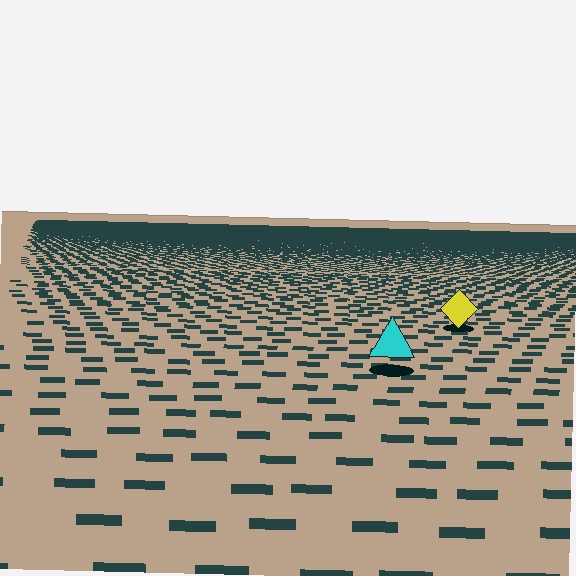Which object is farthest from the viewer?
The yellow diamond is farthest from the viewer. It appears smaller and the ground texture around it is denser.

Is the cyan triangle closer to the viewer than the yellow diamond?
Yes. The cyan triangle is closer — you can tell from the texture gradient: the ground texture is coarser near it.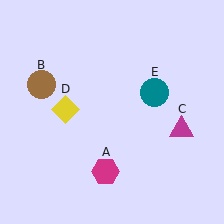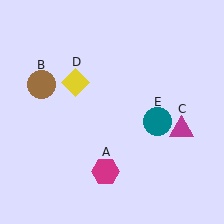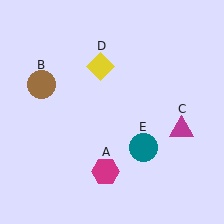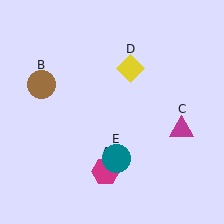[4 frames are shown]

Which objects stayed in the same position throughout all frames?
Magenta hexagon (object A) and brown circle (object B) and magenta triangle (object C) remained stationary.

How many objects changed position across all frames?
2 objects changed position: yellow diamond (object D), teal circle (object E).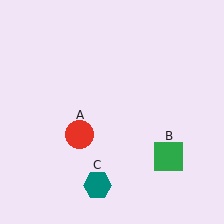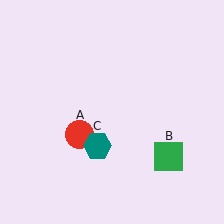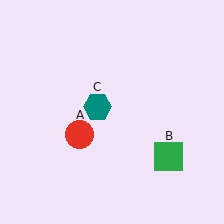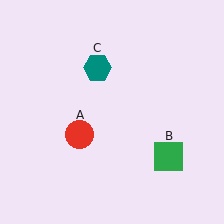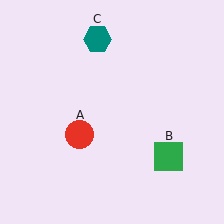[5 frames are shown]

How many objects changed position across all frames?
1 object changed position: teal hexagon (object C).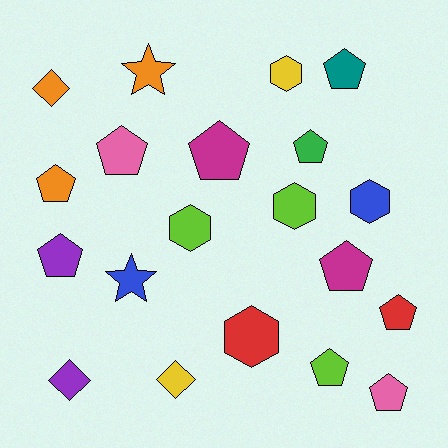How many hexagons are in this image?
There are 5 hexagons.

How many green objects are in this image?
There is 1 green object.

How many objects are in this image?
There are 20 objects.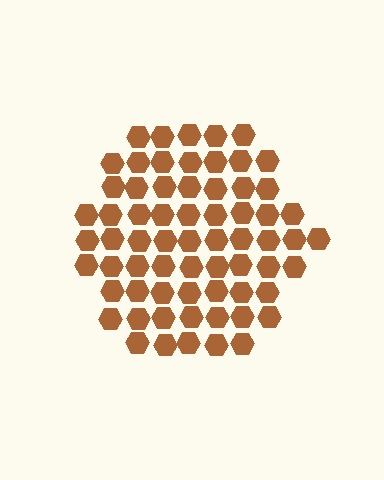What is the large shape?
The large shape is a hexagon.